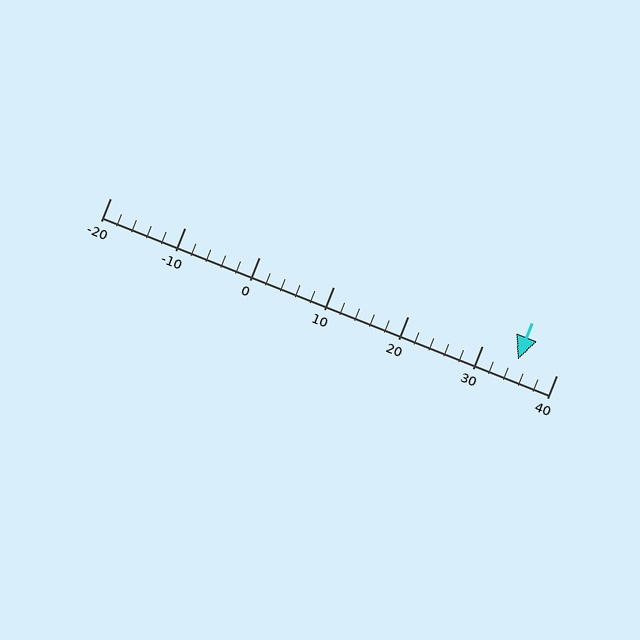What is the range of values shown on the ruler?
The ruler shows values from -20 to 40.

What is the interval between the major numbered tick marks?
The major tick marks are spaced 10 units apart.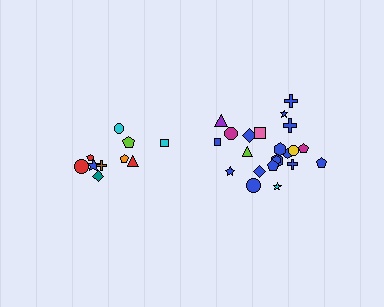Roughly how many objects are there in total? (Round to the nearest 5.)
Roughly 30 objects in total.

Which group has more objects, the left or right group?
The right group.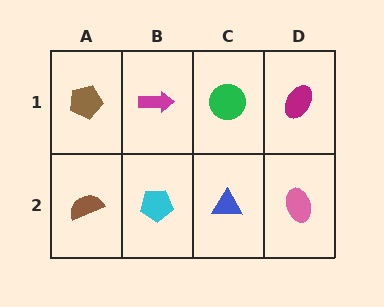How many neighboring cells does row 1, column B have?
3.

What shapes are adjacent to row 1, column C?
A blue triangle (row 2, column C), a magenta arrow (row 1, column B), a magenta ellipse (row 1, column D).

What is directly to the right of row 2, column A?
A cyan pentagon.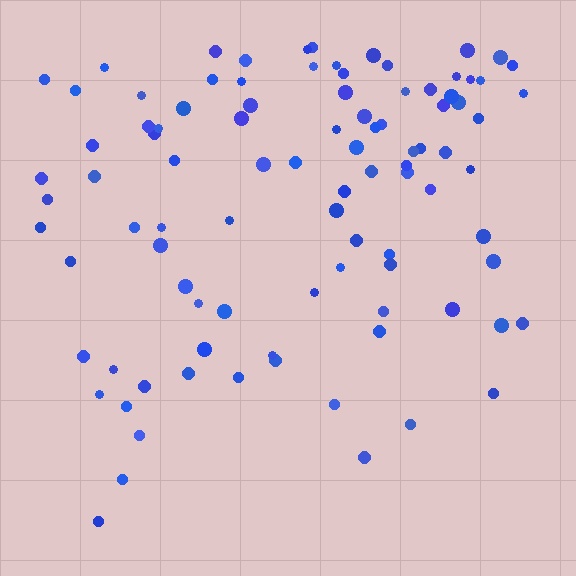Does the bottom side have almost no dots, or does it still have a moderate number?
Still a moderate number, just noticeably fewer than the top.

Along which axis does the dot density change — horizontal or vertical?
Vertical.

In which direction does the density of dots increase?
From bottom to top, with the top side densest.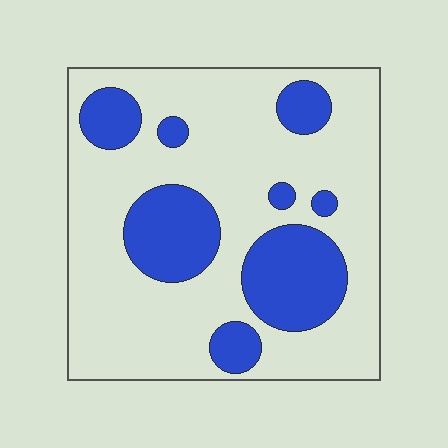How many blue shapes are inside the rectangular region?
8.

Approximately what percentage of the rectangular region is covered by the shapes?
Approximately 25%.